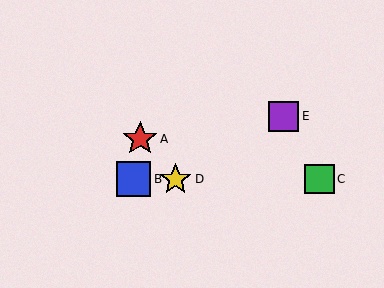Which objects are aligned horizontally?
Objects B, C, D are aligned horizontally.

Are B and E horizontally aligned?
No, B is at y≈179 and E is at y≈116.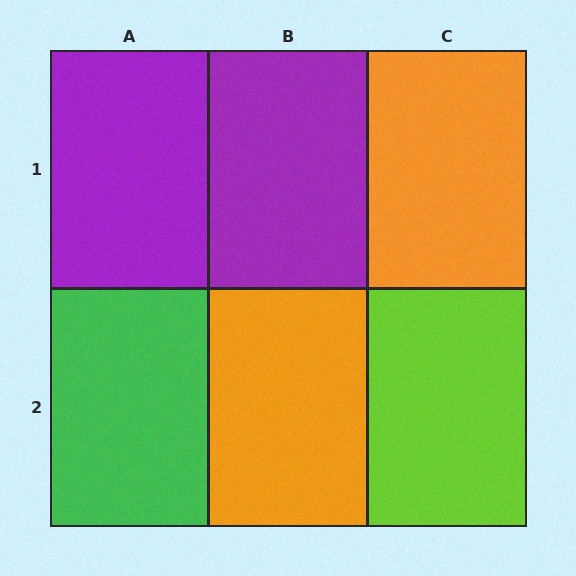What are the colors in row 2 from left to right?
Green, orange, lime.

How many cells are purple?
2 cells are purple.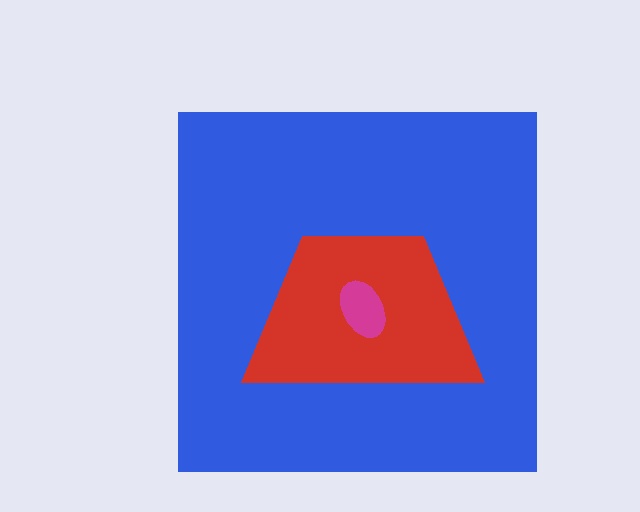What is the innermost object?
The magenta ellipse.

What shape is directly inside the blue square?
The red trapezoid.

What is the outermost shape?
The blue square.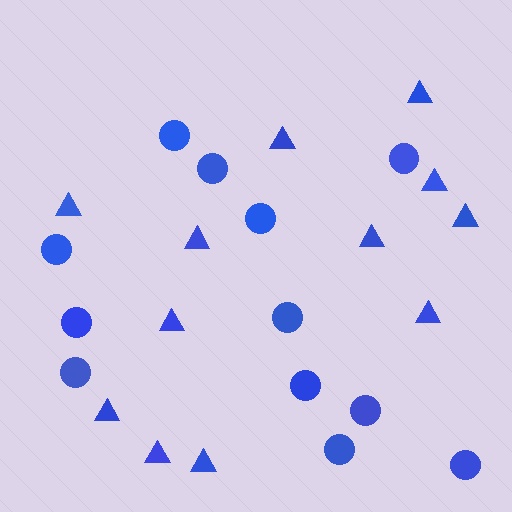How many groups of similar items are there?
There are 2 groups: one group of circles (12) and one group of triangles (12).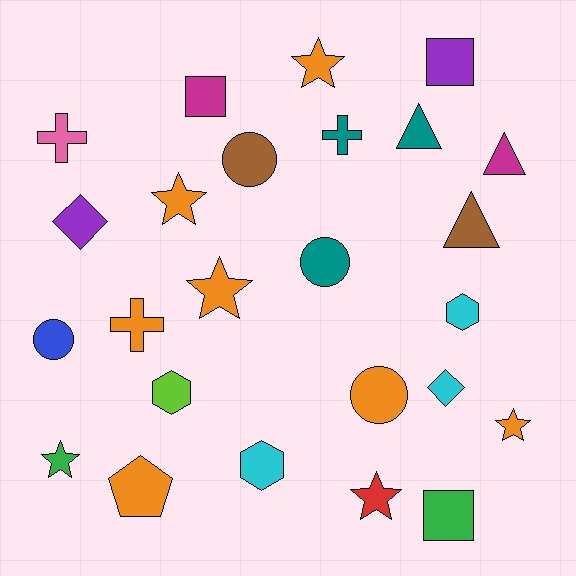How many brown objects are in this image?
There are 2 brown objects.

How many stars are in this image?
There are 6 stars.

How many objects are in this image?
There are 25 objects.